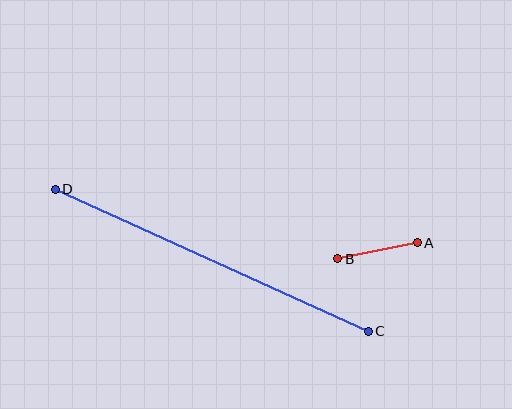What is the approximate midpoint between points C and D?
The midpoint is at approximately (212, 260) pixels.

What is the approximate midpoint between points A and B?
The midpoint is at approximately (378, 251) pixels.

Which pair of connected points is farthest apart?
Points C and D are farthest apart.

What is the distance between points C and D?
The distance is approximately 344 pixels.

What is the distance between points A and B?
The distance is approximately 81 pixels.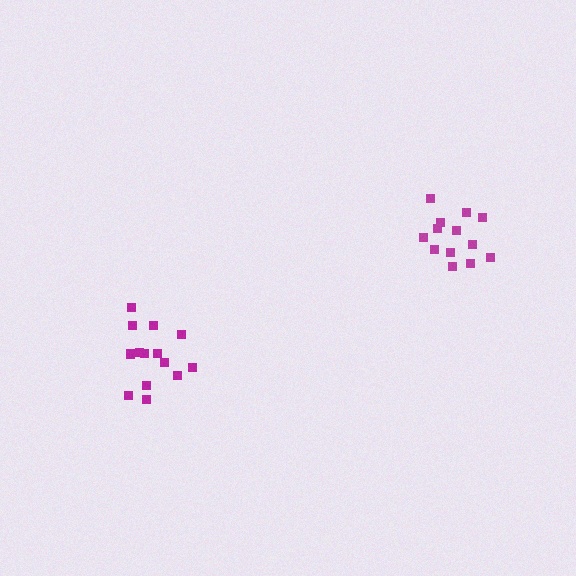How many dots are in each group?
Group 1: 14 dots, Group 2: 13 dots (27 total).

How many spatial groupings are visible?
There are 2 spatial groupings.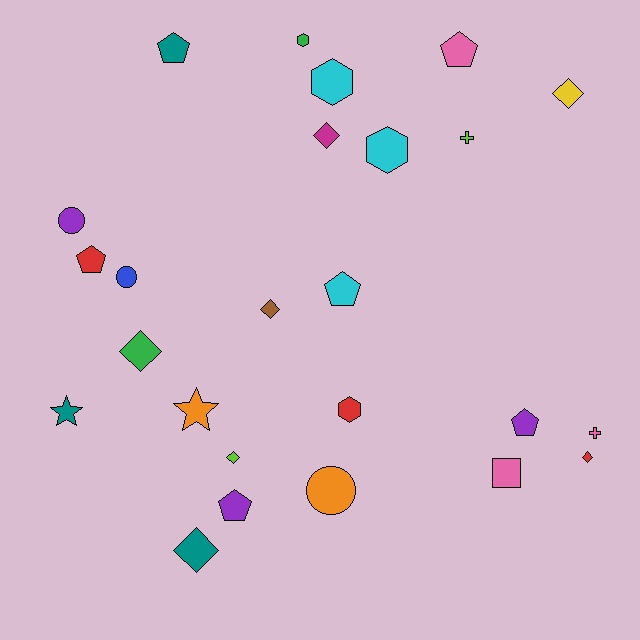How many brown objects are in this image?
There is 1 brown object.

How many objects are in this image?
There are 25 objects.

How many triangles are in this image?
There are no triangles.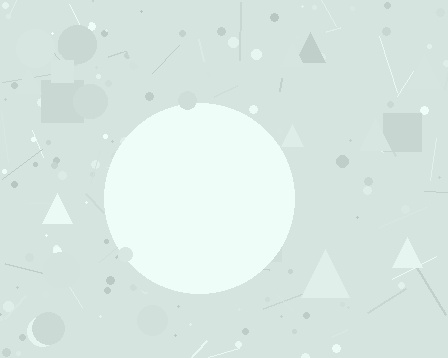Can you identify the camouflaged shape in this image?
The camouflaged shape is a circle.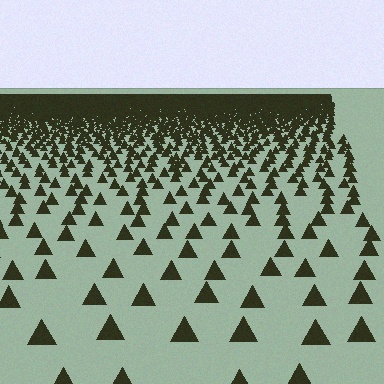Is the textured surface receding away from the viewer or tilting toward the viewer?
The surface is receding away from the viewer. Texture elements get smaller and denser toward the top.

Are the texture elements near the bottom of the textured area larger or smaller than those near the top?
Larger. Near the bottom, elements are closer to the viewer and appear at a bigger on-screen size.